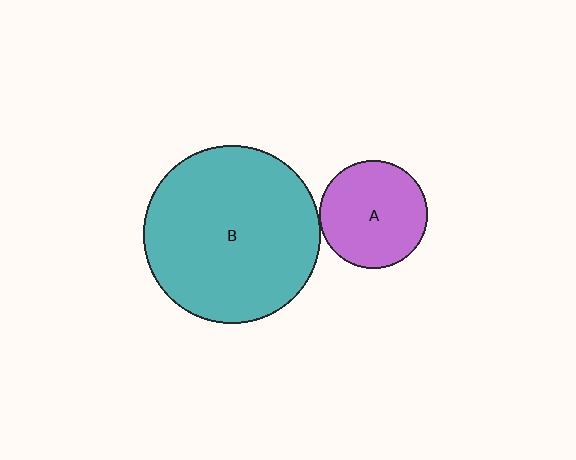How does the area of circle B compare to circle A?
Approximately 2.7 times.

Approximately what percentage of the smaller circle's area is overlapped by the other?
Approximately 5%.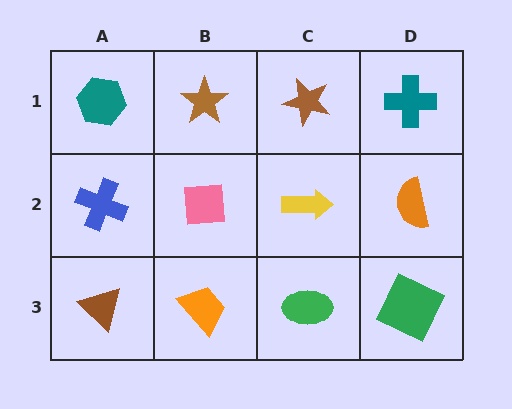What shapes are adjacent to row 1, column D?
An orange semicircle (row 2, column D), a brown star (row 1, column C).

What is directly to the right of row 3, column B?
A green ellipse.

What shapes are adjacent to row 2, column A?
A teal hexagon (row 1, column A), a brown triangle (row 3, column A), a pink square (row 2, column B).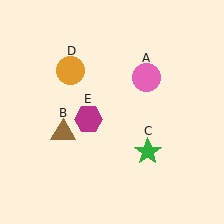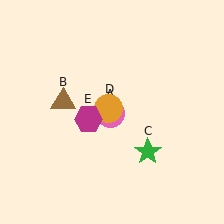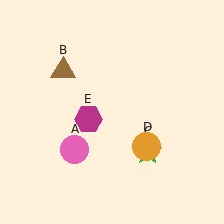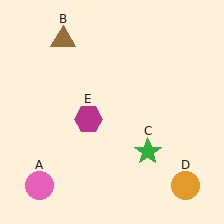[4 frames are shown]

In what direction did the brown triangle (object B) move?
The brown triangle (object B) moved up.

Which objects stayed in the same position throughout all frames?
Green star (object C) and magenta hexagon (object E) remained stationary.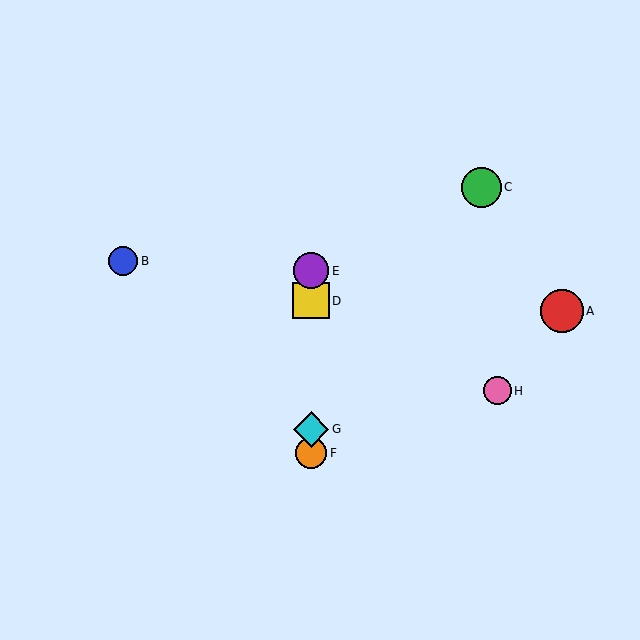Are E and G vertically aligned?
Yes, both are at x≈311.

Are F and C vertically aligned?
No, F is at x≈311 and C is at x≈481.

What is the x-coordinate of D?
Object D is at x≈311.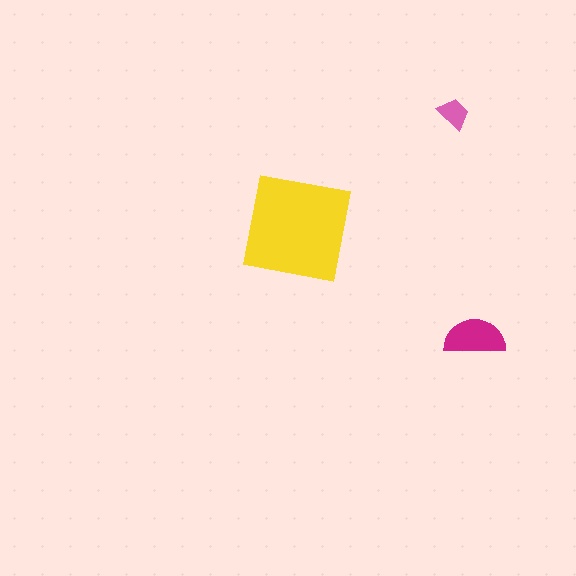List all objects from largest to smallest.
The yellow square, the magenta semicircle, the pink trapezoid.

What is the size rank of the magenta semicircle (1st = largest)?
2nd.